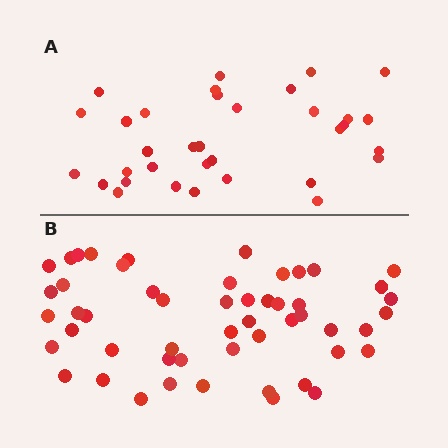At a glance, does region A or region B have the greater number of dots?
Region B (the bottom region) has more dots.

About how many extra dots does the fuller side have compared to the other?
Region B has approximately 20 more dots than region A.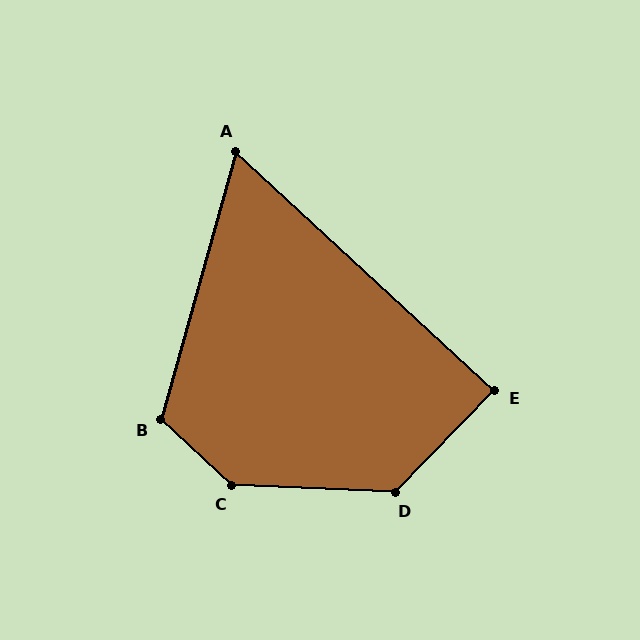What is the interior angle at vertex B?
Approximately 117 degrees (obtuse).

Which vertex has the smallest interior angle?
A, at approximately 63 degrees.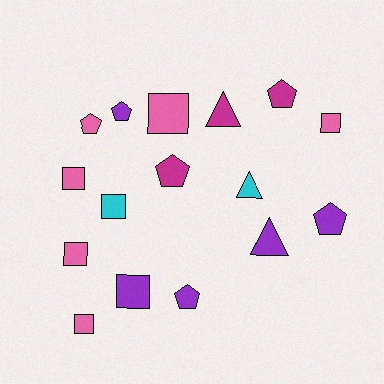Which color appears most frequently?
Pink, with 6 objects.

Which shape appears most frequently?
Square, with 7 objects.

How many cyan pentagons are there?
There are no cyan pentagons.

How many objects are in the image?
There are 16 objects.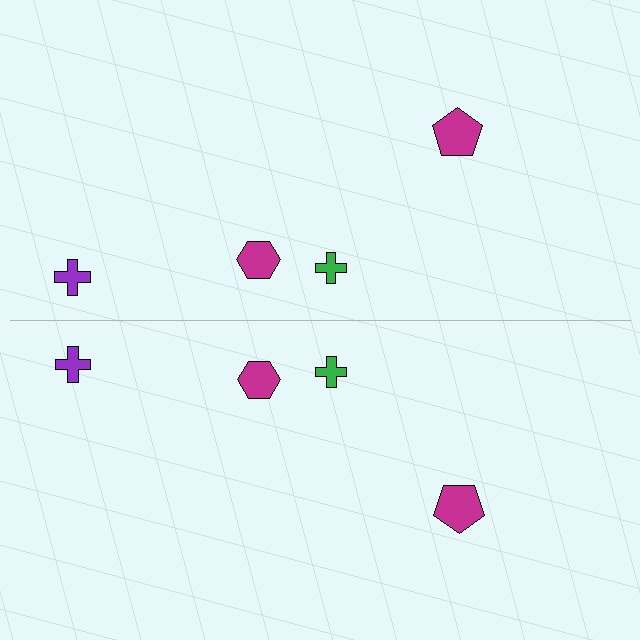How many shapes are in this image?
There are 8 shapes in this image.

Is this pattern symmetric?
Yes, this pattern has bilateral (reflection) symmetry.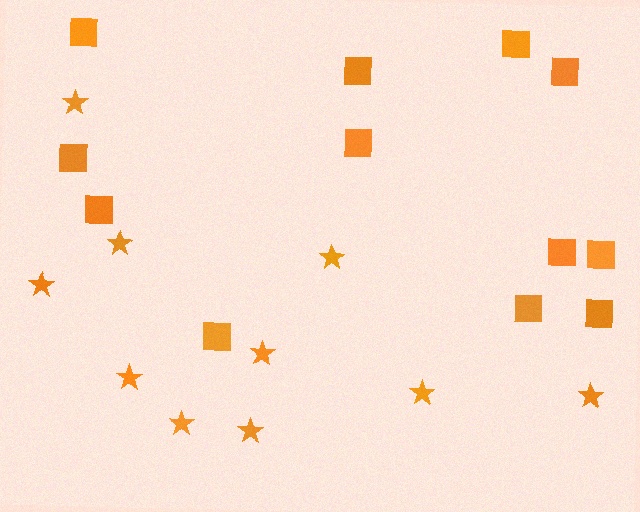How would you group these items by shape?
There are 2 groups: one group of stars (10) and one group of squares (12).